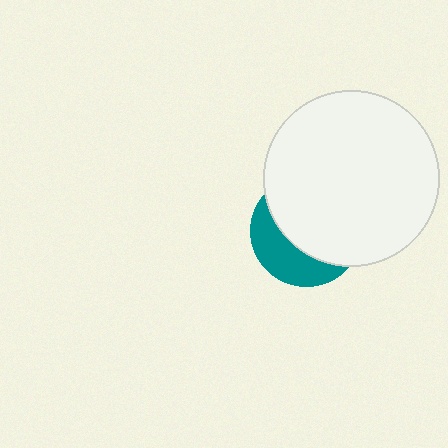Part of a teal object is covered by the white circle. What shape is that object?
It is a circle.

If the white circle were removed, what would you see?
You would see the complete teal circle.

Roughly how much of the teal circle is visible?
A small part of it is visible (roughly 35%).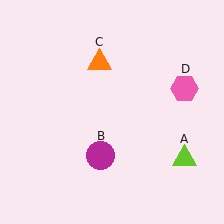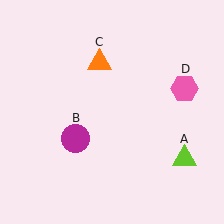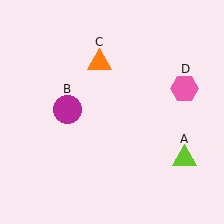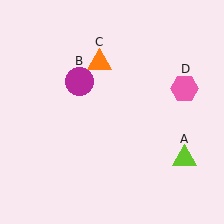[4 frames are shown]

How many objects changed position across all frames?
1 object changed position: magenta circle (object B).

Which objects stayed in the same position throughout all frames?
Lime triangle (object A) and orange triangle (object C) and pink hexagon (object D) remained stationary.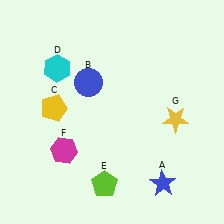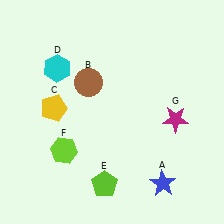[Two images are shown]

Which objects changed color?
B changed from blue to brown. F changed from magenta to lime. G changed from yellow to magenta.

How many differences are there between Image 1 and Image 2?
There are 3 differences between the two images.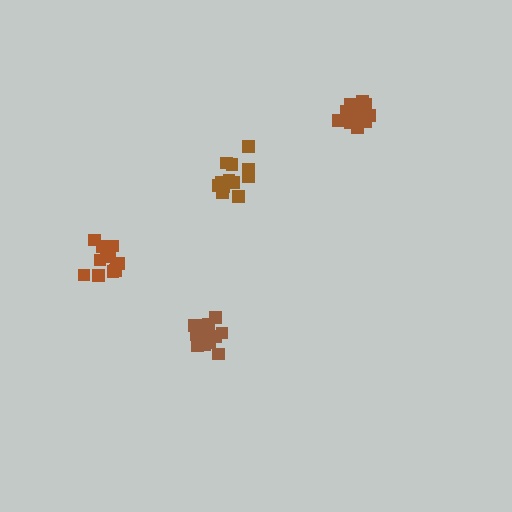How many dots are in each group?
Group 1: 12 dots, Group 2: 12 dots, Group 3: 14 dots, Group 4: 13 dots (51 total).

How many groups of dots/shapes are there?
There are 4 groups.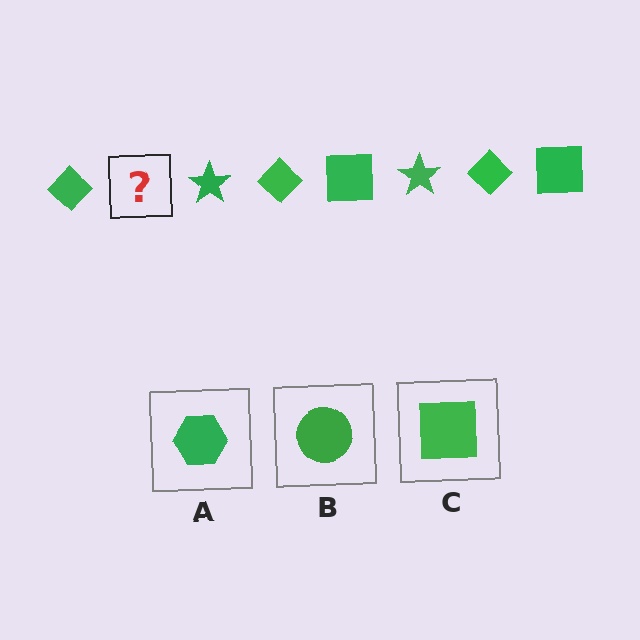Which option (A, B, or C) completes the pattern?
C.